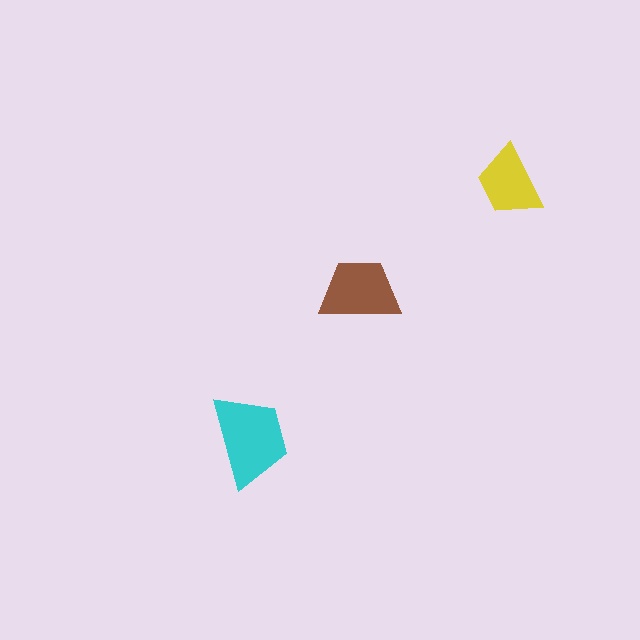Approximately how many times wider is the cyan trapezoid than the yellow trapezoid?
About 1.5 times wider.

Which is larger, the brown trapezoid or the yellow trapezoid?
The brown one.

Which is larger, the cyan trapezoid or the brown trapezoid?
The cyan one.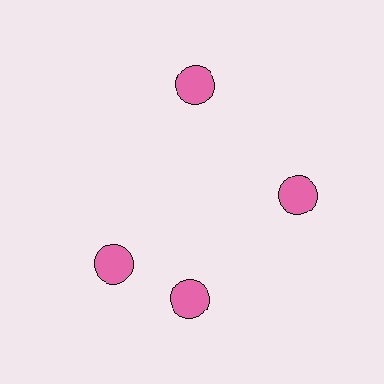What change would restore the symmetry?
The symmetry would be restored by rotating it back into even spacing with its neighbors so that all 4 circles sit at equal angles and equal distance from the center.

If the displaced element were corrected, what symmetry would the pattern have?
It would have 4-fold rotational symmetry — the pattern would map onto itself every 90 degrees.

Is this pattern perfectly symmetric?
No. The 4 pink circles are arranged in a ring, but one element near the 9 o'clock position is rotated out of alignment along the ring, breaking the 4-fold rotational symmetry.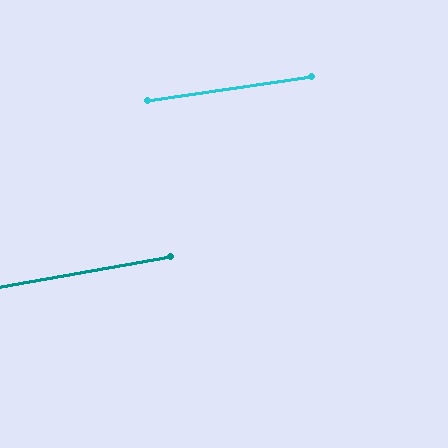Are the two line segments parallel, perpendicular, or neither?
Parallel — their directions differ by only 1.4°.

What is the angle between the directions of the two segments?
Approximately 1 degree.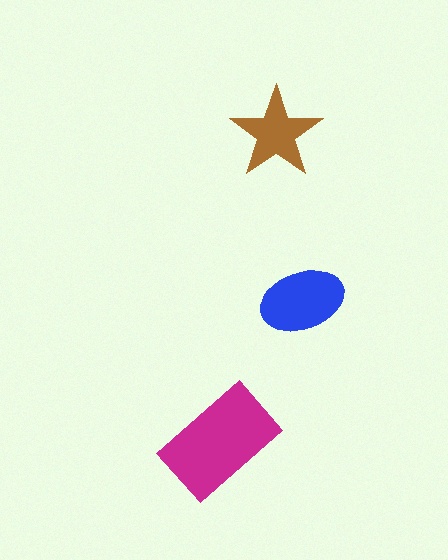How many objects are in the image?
There are 3 objects in the image.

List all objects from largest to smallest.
The magenta rectangle, the blue ellipse, the brown star.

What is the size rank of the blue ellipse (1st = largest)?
2nd.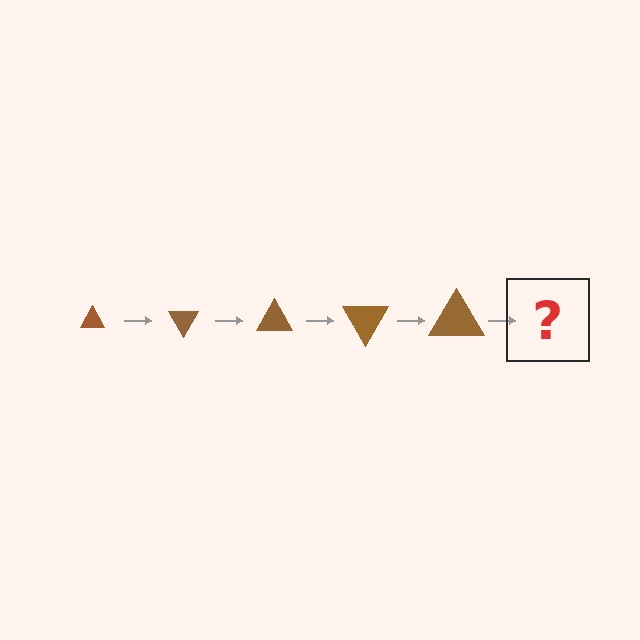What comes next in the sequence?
The next element should be a triangle, larger than the previous one and rotated 300 degrees from the start.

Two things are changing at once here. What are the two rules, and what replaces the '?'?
The two rules are that the triangle grows larger each step and it rotates 60 degrees each step. The '?' should be a triangle, larger than the previous one and rotated 300 degrees from the start.